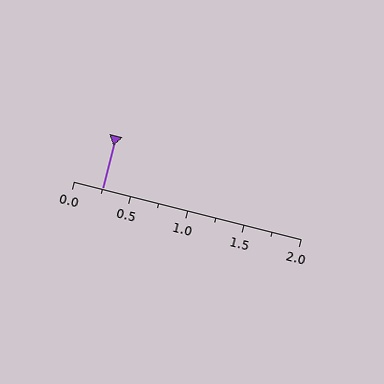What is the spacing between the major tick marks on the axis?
The major ticks are spaced 0.5 apart.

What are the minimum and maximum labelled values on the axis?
The axis runs from 0.0 to 2.0.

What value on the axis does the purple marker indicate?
The marker indicates approximately 0.25.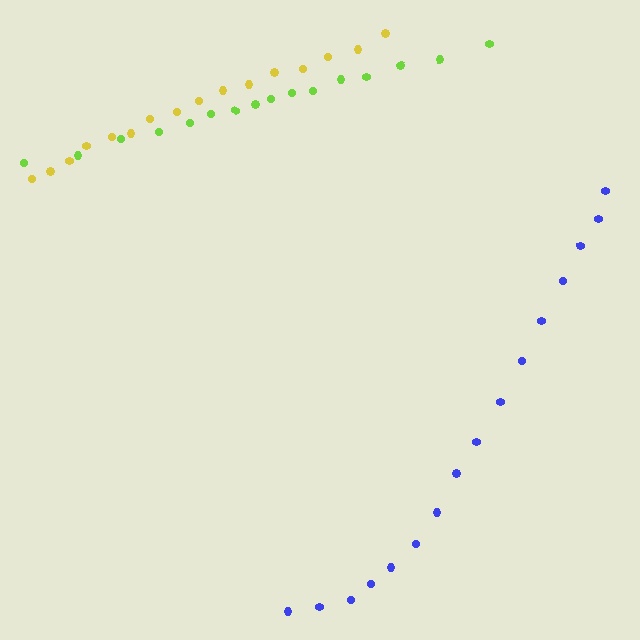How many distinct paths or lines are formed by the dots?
There are 3 distinct paths.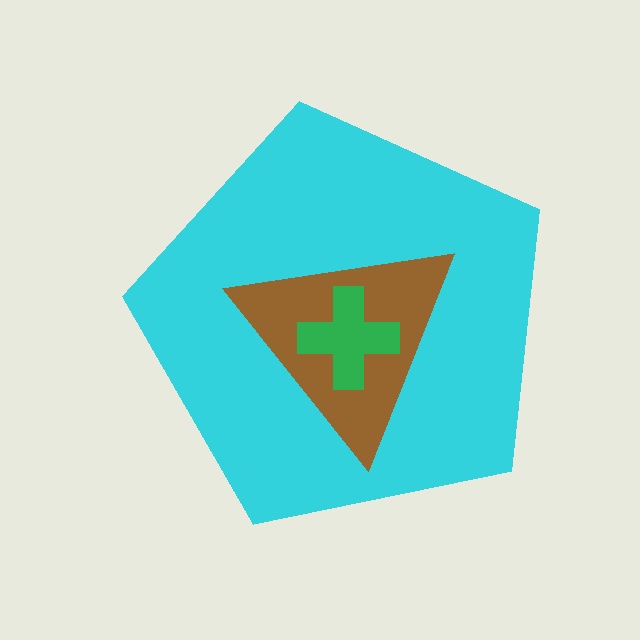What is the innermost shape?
The green cross.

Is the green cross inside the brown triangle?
Yes.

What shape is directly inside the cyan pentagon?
The brown triangle.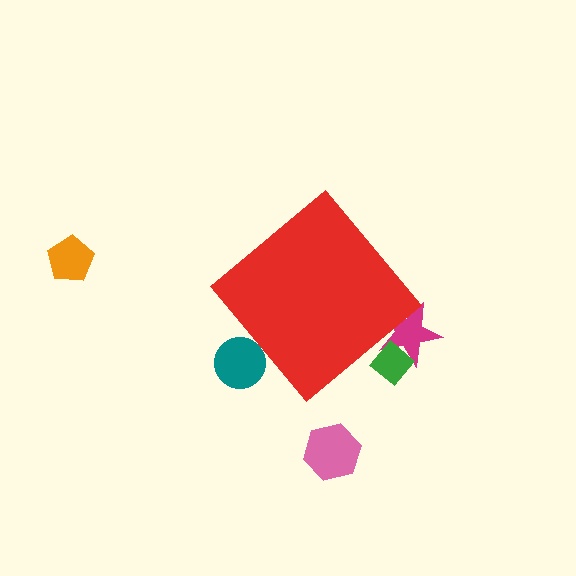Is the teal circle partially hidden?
Yes, the teal circle is partially hidden behind the red diamond.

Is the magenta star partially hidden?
Yes, the magenta star is partially hidden behind the red diamond.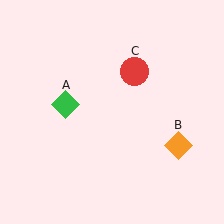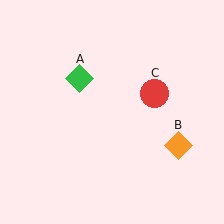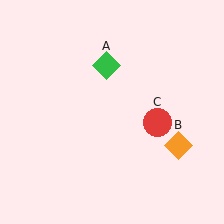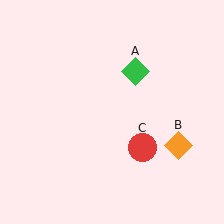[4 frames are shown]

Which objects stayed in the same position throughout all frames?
Orange diamond (object B) remained stationary.